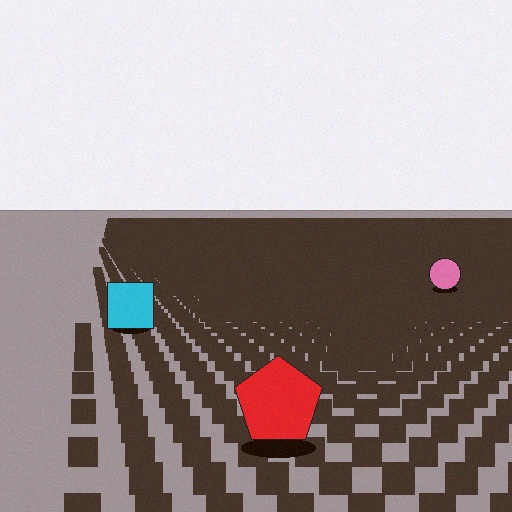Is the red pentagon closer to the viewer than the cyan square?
Yes. The red pentagon is closer — you can tell from the texture gradient: the ground texture is coarser near it.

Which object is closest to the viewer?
The red pentagon is closest. The texture marks near it are larger and more spread out.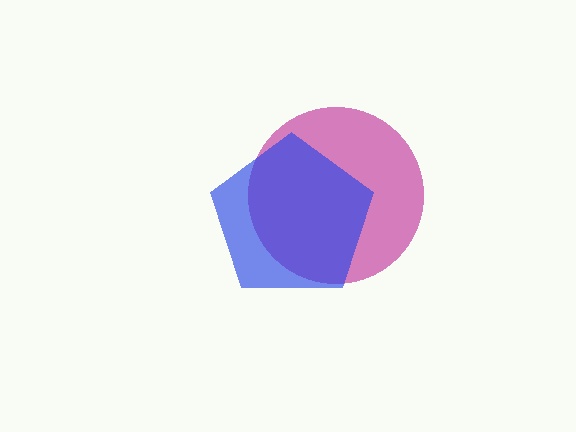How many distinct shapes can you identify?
There are 2 distinct shapes: a magenta circle, a blue pentagon.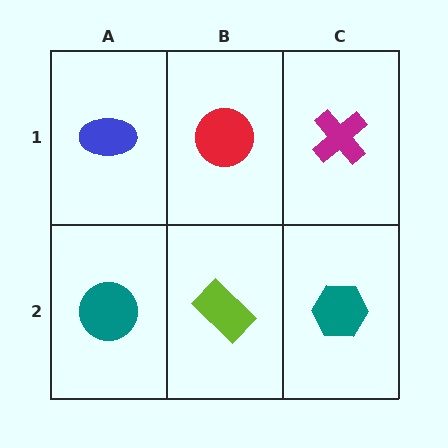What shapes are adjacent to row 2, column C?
A magenta cross (row 1, column C), a lime rectangle (row 2, column B).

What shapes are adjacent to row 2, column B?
A red circle (row 1, column B), a teal circle (row 2, column A), a teal hexagon (row 2, column C).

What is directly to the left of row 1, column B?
A blue ellipse.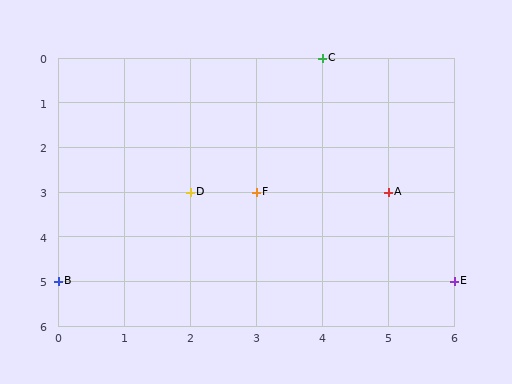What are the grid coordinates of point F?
Point F is at grid coordinates (3, 3).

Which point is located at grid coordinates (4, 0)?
Point C is at (4, 0).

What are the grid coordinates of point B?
Point B is at grid coordinates (0, 5).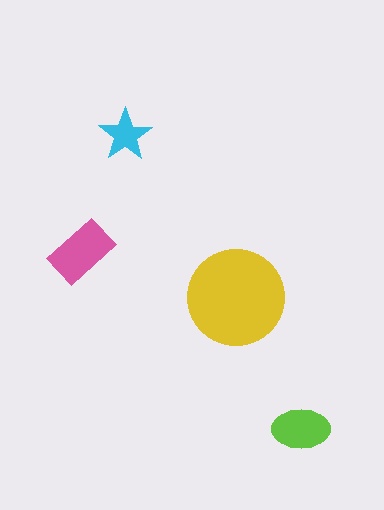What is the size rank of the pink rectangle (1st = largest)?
2nd.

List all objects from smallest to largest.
The cyan star, the lime ellipse, the pink rectangle, the yellow circle.